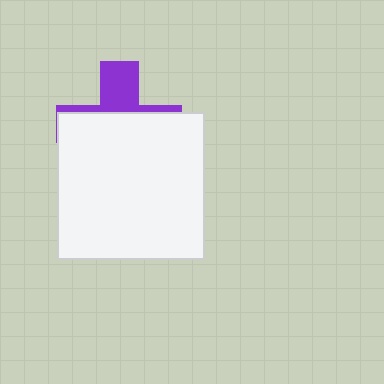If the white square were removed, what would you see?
You would see the complete purple cross.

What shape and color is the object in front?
The object in front is a white square.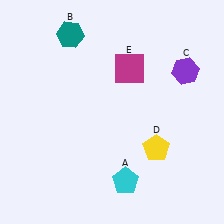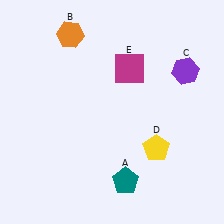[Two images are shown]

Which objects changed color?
A changed from cyan to teal. B changed from teal to orange.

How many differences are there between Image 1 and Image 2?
There are 2 differences between the two images.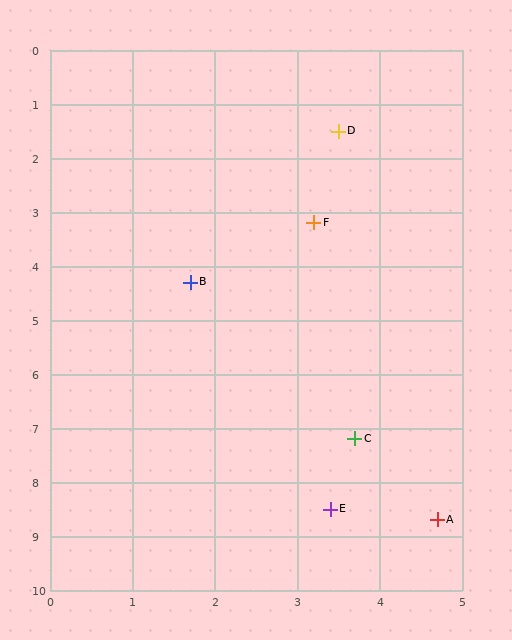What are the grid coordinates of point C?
Point C is at approximately (3.7, 7.2).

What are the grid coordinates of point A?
Point A is at approximately (4.7, 8.7).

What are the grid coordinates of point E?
Point E is at approximately (3.4, 8.5).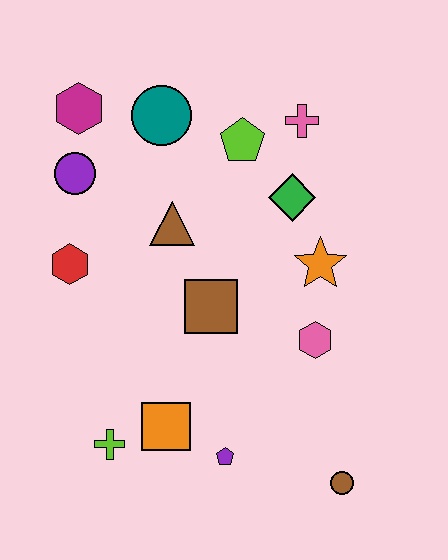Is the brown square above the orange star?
No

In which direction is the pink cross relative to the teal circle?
The pink cross is to the right of the teal circle.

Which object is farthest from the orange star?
The magenta hexagon is farthest from the orange star.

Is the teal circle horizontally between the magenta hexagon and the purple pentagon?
Yes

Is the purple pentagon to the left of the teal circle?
No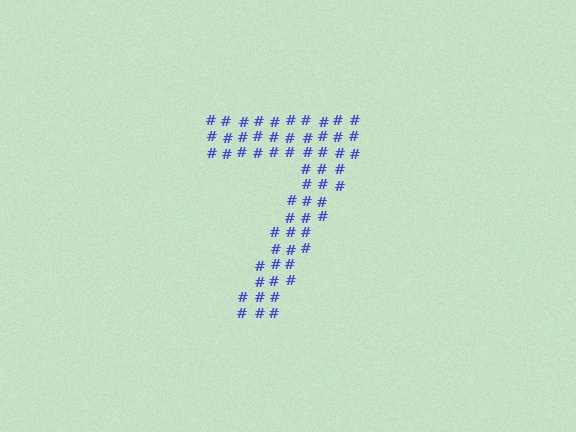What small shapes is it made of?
It is made of small hash symbols.